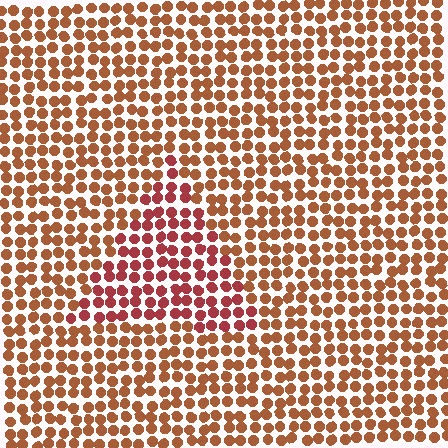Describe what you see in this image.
The image is filled with small brown elements in a uniform arrangement. A triangle-shaped region is visible where the elements are tinted to a slightly different hue, forming a subtle color boundary.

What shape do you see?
I see a triangle.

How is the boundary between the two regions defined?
The boundary is defined purely by a slight shift in hue (about 26 degrees). Spacing, size, and orientation are identical on both sides.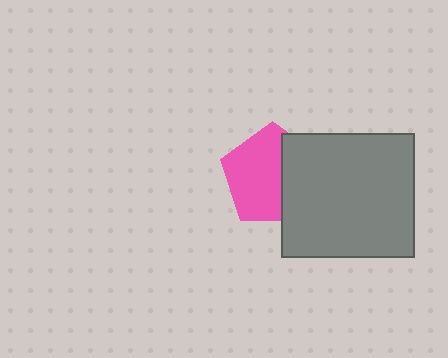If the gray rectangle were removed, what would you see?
You would see the complete pink pentagon.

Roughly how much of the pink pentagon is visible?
About half of it is visible (roughly 62%).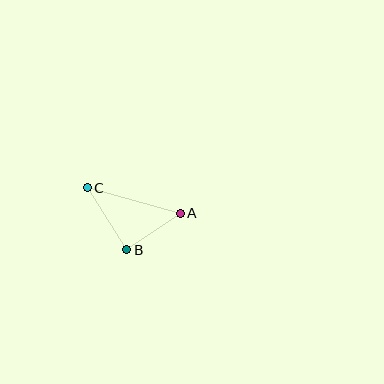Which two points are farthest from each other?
Points A and C are farthest from each other.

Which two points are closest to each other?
Points A and B are closest to each other.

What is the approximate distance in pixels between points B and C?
The distance between B and C is approximately 73 pixels.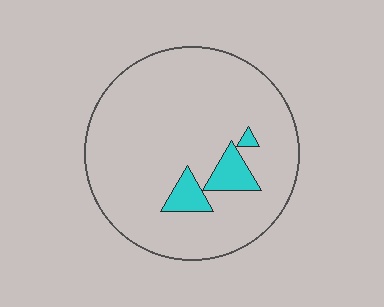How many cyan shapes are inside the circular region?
3.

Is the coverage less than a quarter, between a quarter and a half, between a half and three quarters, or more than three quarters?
Less than a quarter.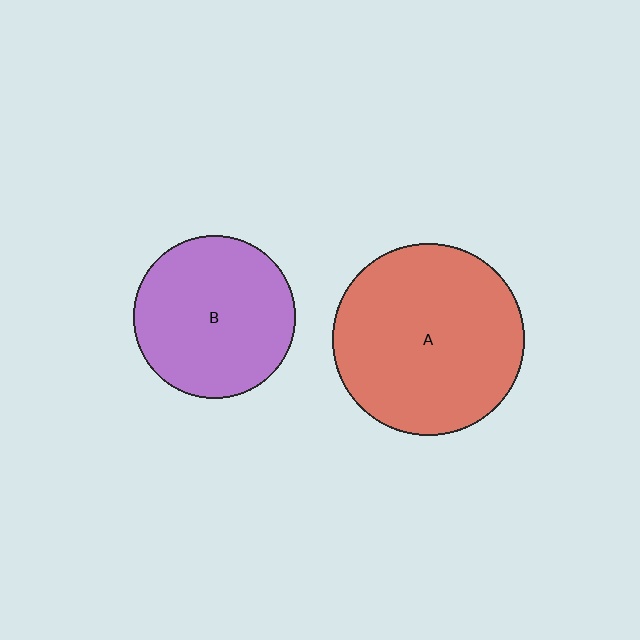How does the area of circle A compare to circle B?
Approximately 1.4 times.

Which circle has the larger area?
Circle A (red).